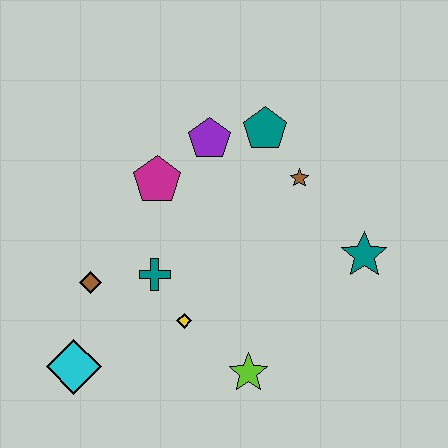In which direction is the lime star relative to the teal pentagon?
The lime star is below the teal pentagon.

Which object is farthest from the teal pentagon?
The cyan diamond is farthest from the teal pentagon.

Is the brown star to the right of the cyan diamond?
Yes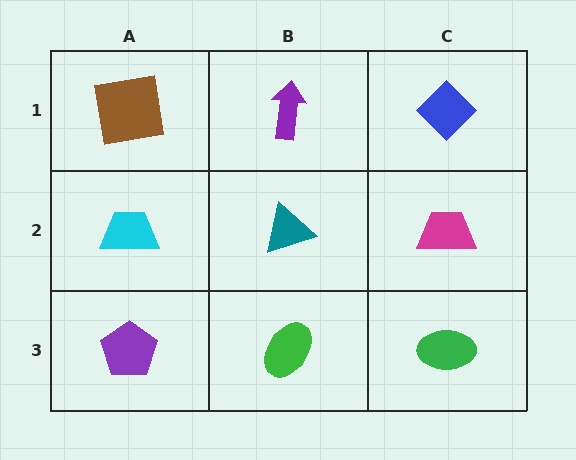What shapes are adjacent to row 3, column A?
A cyan trapezoid (row 2, column A), a green ellipse (row 3, column B).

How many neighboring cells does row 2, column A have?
3.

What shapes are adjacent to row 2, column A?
A brown square (row 1, column A), a purple pentagon (row 3, column A), a teal triangle (row 2, column B).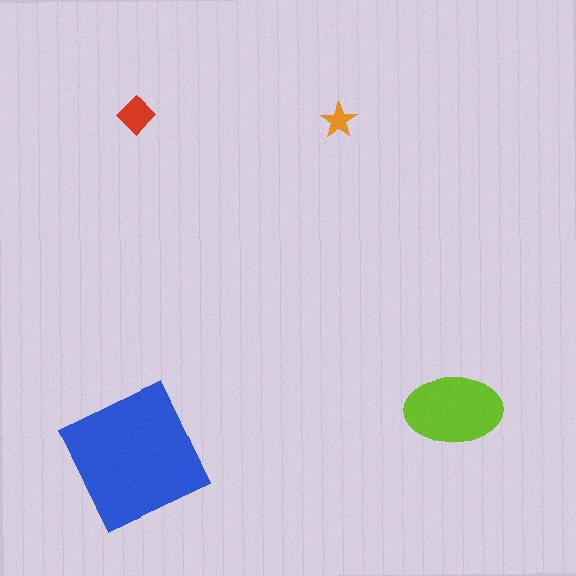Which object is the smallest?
The orange star.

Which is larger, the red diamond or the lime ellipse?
The lime ellipse.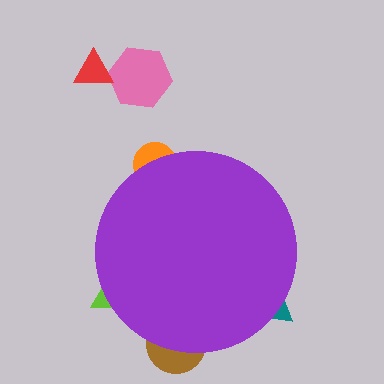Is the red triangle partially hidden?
No, the red triangle is fully visible.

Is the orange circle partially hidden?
Yes, the orange circle is partially hidden behind the purple circle.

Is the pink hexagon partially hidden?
No, the pink hexagon is fully visible.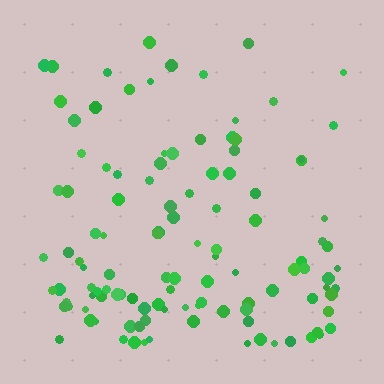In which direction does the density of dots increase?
From top to bottom, with the bottom side densest.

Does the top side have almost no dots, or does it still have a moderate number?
Still a moderate number, just noticeably fewer than the bottom.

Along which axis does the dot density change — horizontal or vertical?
Vertical.